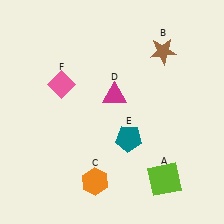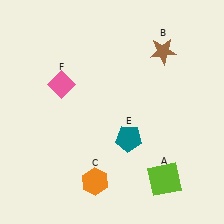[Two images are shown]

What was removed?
The magenta triangle (D) was removed in Image 2.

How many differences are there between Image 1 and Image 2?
There is 1 difference between the two images.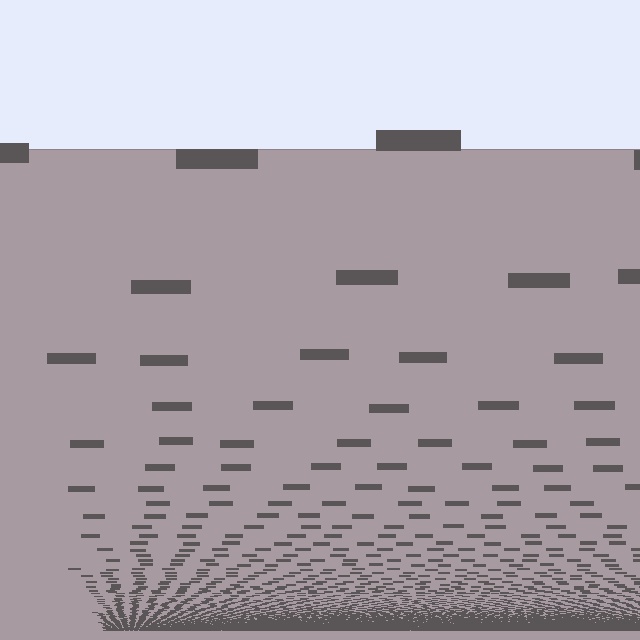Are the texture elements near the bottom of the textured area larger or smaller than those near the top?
Smaller. The gradient is inverted — elements near the bottom are smaller and denser.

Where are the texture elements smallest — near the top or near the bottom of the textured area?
Near the bottom.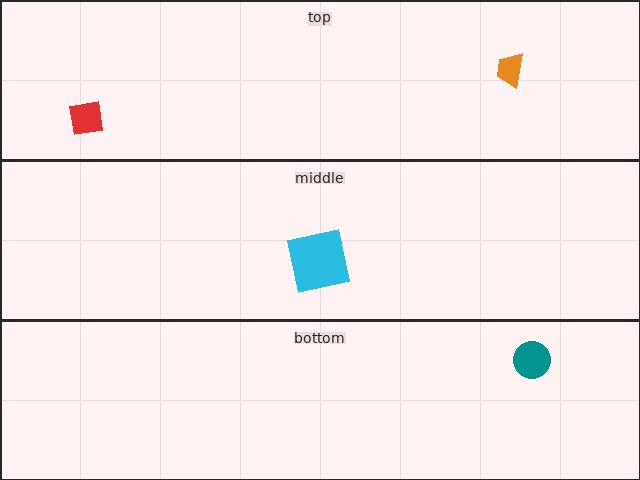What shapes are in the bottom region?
The teal circle.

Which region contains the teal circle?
The bottom region.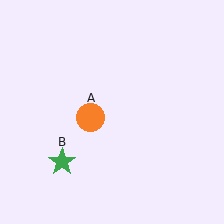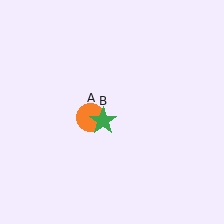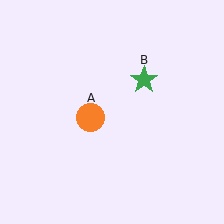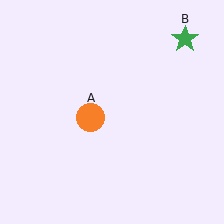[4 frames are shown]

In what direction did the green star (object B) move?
The green star (object B) moved up and to the right.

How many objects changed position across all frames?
1 object changed position: green star (object B).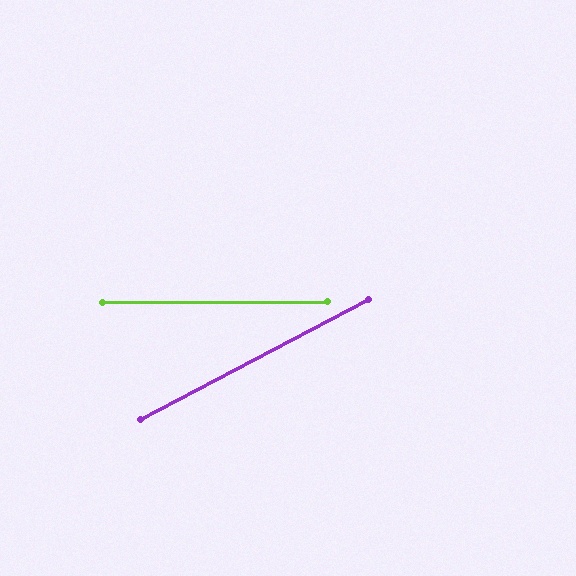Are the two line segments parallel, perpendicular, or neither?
Neither parallel nor perpendicular — they differ by about 27°.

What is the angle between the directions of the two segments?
Approximately 27 degrees.